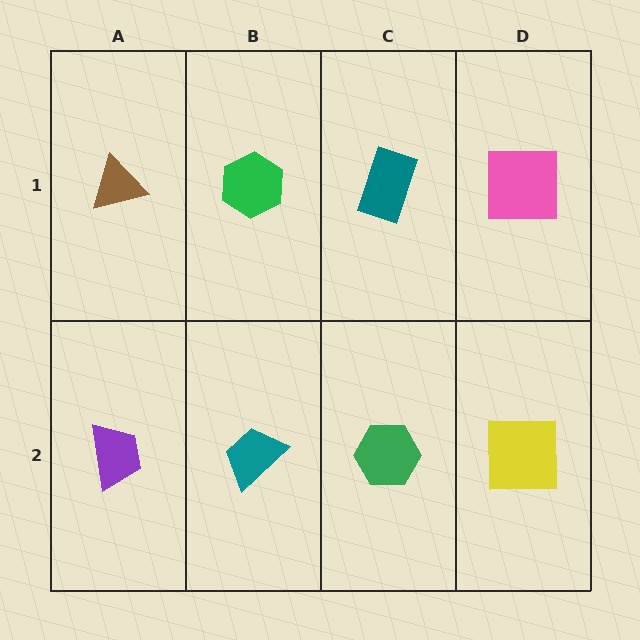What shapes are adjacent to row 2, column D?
A pink square (row 1, column D), a green hexagon (row 2, column C).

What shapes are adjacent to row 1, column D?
A yellow square (row 2, column D), a teal rectangle (row 1, column C).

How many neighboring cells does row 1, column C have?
3.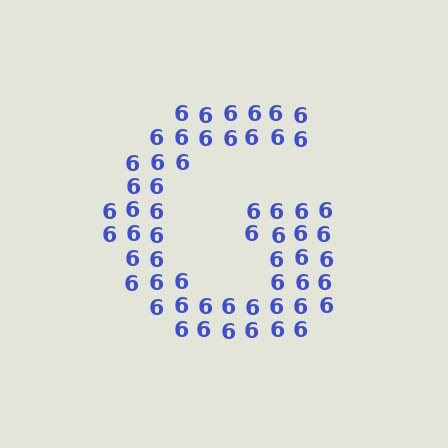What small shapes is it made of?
It is made of small digit 6's.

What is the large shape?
The large shape is the letter G.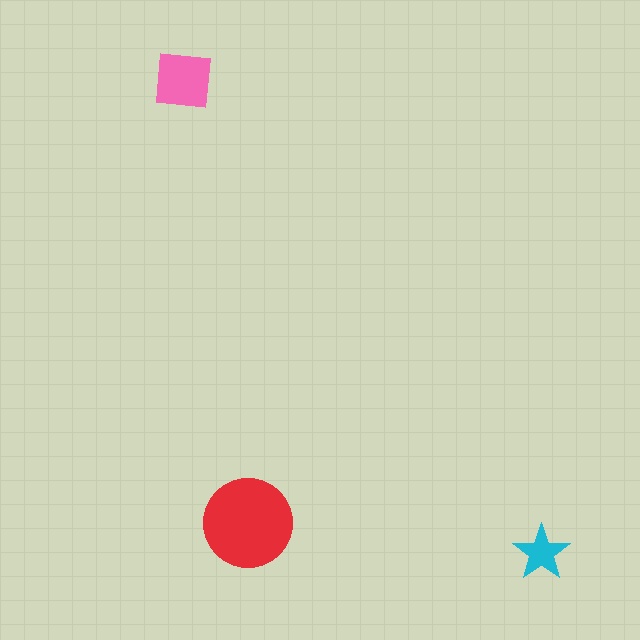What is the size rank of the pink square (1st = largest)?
2nd.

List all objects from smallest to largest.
The cyan star, the pink square, the red circle.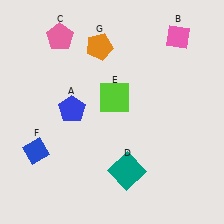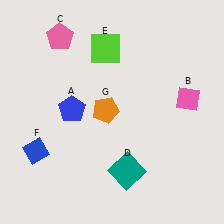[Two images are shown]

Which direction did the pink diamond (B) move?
The pink diamond (B) moved down.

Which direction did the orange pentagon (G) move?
The orange pentagon (G) moved down.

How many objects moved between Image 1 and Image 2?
3 objects moved between the two images.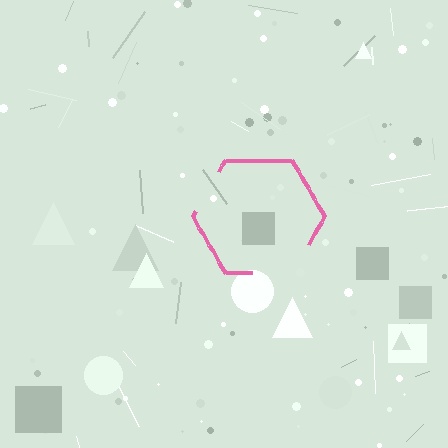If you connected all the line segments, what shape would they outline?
They would outline a hexagon.